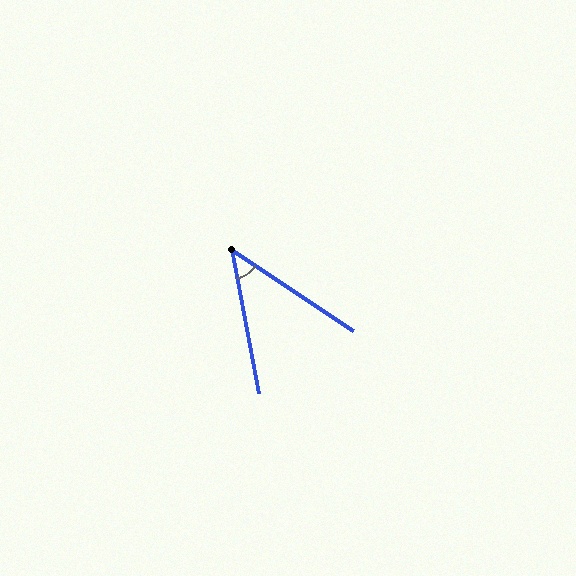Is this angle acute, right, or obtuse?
It is acute.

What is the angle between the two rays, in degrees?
Approximately 46 degrees.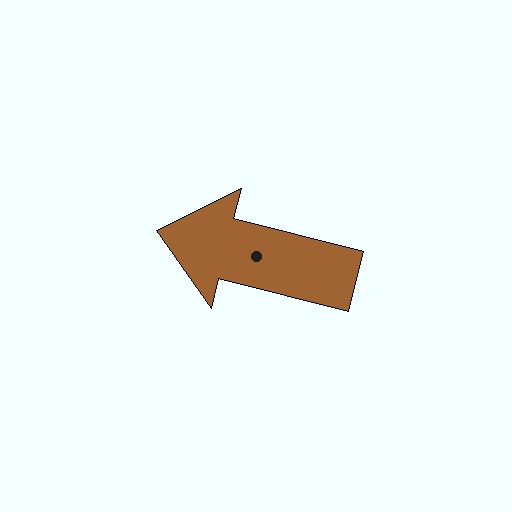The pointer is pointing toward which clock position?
Roughly 9 o'clock.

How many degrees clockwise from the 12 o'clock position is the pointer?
Approximately 284 degrees.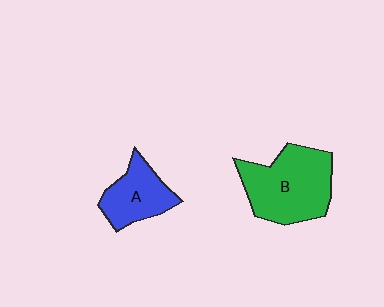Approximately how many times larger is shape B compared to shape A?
Approximately 1.7 times.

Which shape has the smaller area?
Shape A (blue).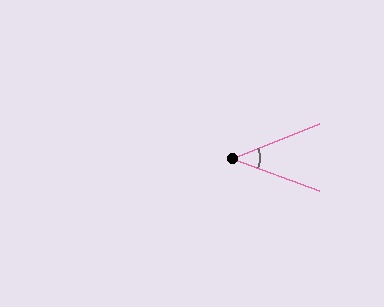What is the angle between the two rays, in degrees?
Approximately 42 degrees.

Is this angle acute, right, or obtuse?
It is acute.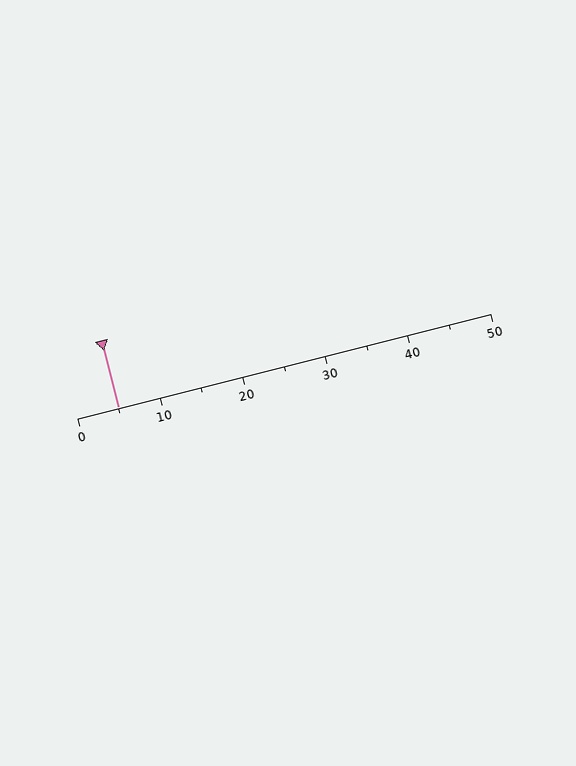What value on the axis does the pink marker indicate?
The marker indicates approximately 5.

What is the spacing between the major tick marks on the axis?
The major ticks are spaced 10 apart.